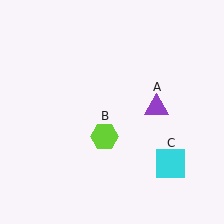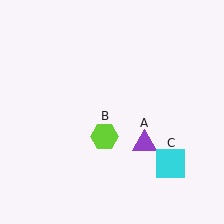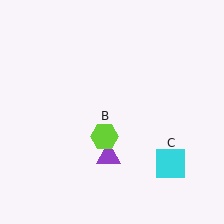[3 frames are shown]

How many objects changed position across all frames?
1 object changed position: purple triangle (object A).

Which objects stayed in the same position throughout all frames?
Lime hexagon (object B) and cyan square (object C) remained stationary.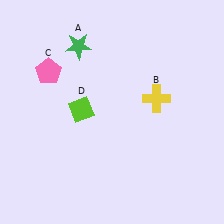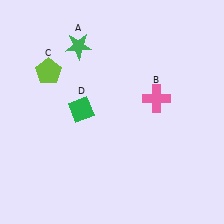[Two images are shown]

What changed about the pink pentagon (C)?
In Image 1, C is pink. In Image 2, it changed to lime.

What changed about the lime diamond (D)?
In Image 1, D is lime. In Image 2, it changed to green.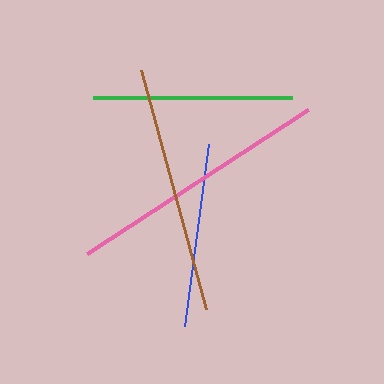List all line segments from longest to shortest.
From longest to shortest: pink, brown, green, blue.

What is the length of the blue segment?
The blue segment is approximately 183 pixels long.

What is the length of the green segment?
The green segment is approximately 199 pixels long.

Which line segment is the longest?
The pink line is the longest at approximately 264 pixels.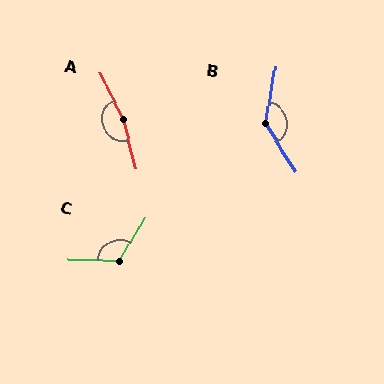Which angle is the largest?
A, at approximately 167 degrees.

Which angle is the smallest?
C, at approximately 121 degrees.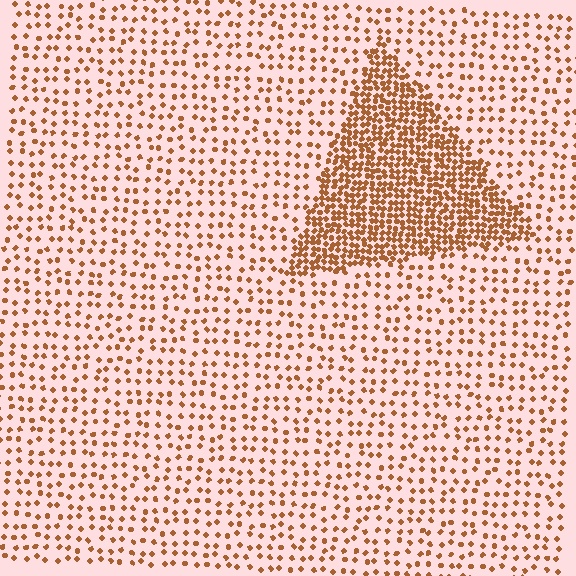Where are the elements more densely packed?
The elements are more densely packed inside the triangle boundary.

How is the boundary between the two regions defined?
The boundary is defined by a change in element density (approximately 2.9x ratio). All elements are the same color, size, and shape.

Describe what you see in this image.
The image contains small brown elements arranged at two different densities. A triangle-shaped region is visible where the elements are more densely packed than the surrounding area.